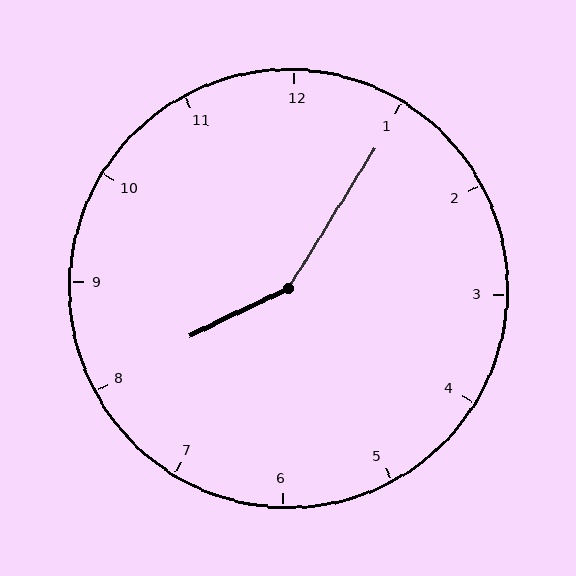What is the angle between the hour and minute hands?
Approximately 148 degrees.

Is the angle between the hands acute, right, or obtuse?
It is obtuse.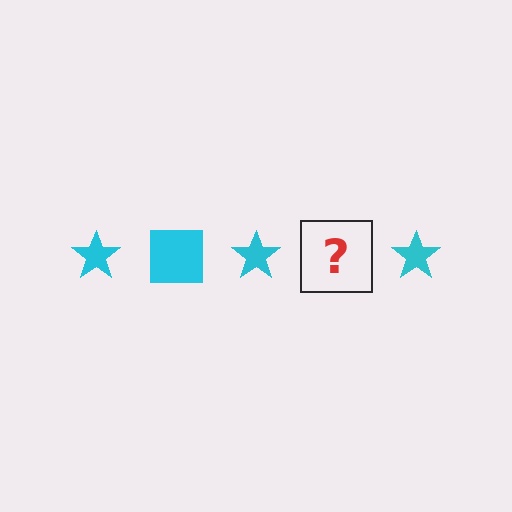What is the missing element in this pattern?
The missing element is a cyan square.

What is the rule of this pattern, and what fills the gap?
The rule is that the pattern cycles through star, square shapes in cyan. The gap should be filled with a cyan square.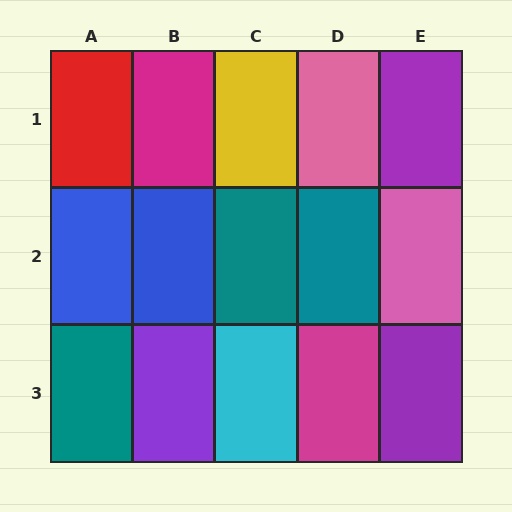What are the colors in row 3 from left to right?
Teal, purple, cyan, magenta, purple.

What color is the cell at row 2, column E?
Pink.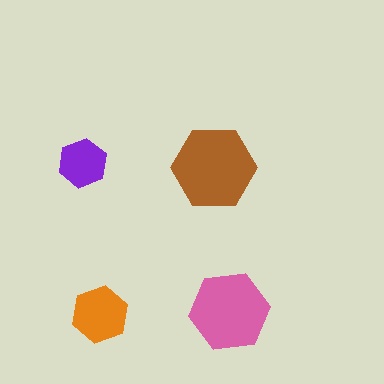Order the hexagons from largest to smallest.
the brown one, the pink one, the orange one, the purple one.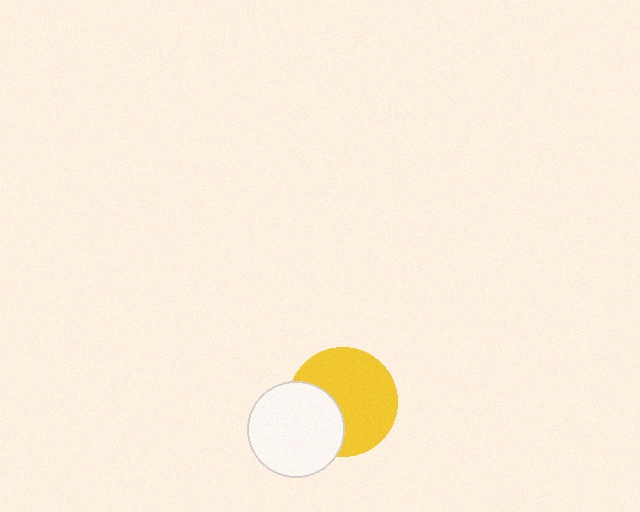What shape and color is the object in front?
The object in front is a white circle.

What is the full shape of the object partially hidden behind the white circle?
The partially hidden object is a yellow circle.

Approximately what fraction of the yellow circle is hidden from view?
Roughly 32% of the yellow circle is hidden behind the white circle.